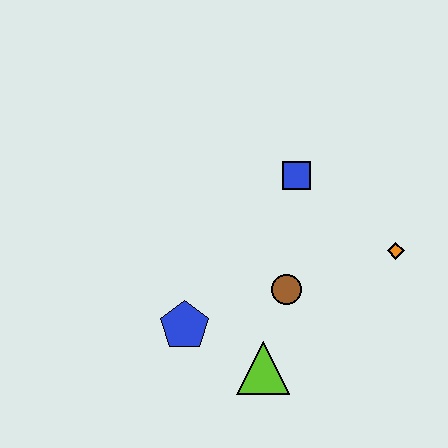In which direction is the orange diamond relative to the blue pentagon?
The orange diamond is to the right of the blue pentagon.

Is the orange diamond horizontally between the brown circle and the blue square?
No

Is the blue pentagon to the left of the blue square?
Yes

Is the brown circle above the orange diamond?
No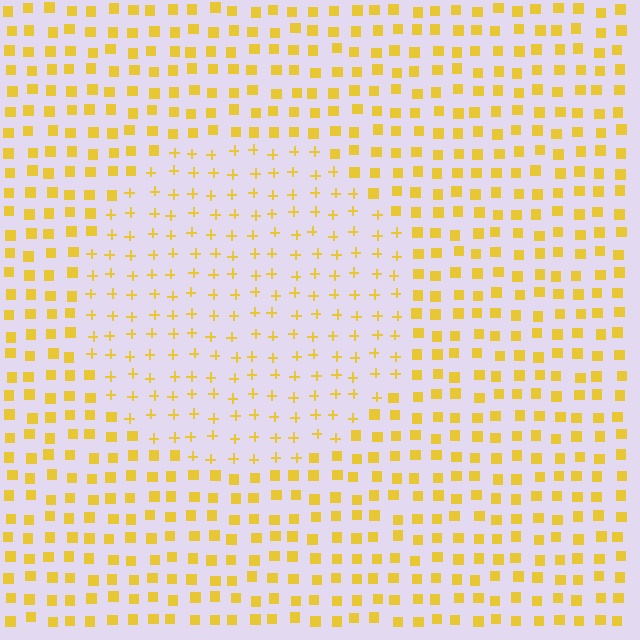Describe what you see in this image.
The image is filled with small yellow elements arranged in a uniform grid. A circle-shaped region contains plus signs, while the surrounding area contains squares. The boundary is defined purely by the change in element shape.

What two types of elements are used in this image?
The image uses plus signs inside the circle region and squares outside it.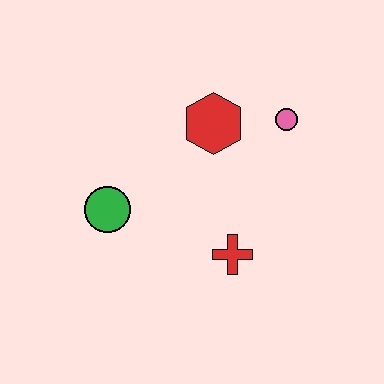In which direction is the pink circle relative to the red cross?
The pink circle is above the red cross.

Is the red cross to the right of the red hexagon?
Yes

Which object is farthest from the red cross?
The pink circle is farthest from the red cross.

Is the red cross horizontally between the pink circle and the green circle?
Yes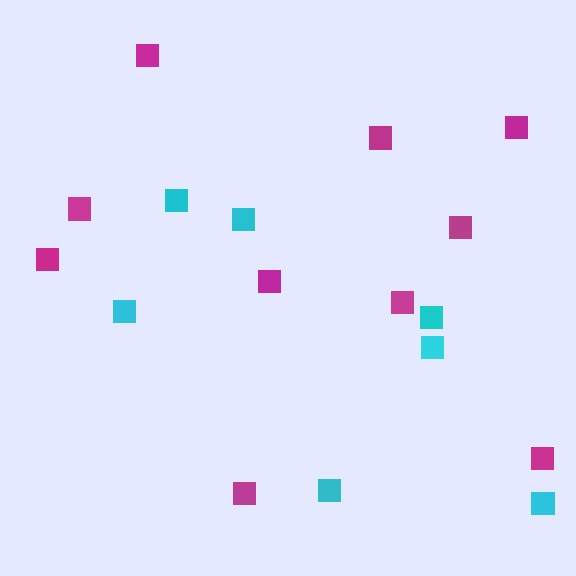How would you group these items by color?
There are 2 groups: one group of cyan squares (7) and one group of magenta squares (10).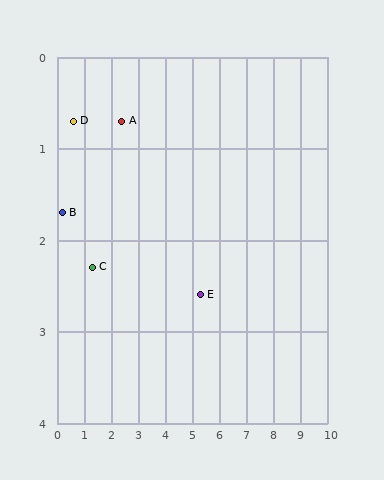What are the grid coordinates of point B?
Point B is at approximately (0.2, 1.7).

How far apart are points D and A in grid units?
Points D and A are about 1.8 grid units apart.